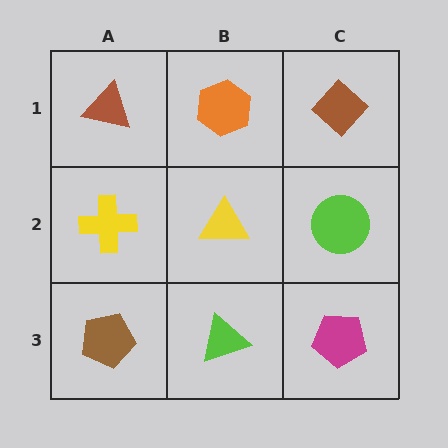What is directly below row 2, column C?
A magenta pentagon.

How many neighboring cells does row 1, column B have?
3.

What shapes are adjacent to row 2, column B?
An orange hexagon (row 1, column B), a lime triangle (row 3, column B), a yellow cross (row 2, column A), a lime circle (row 2, column C).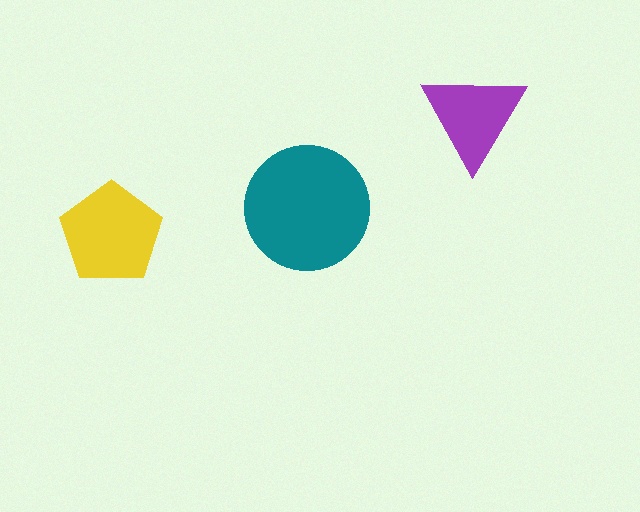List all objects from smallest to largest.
The purple triangle, the yellow pentagon, the teal circle.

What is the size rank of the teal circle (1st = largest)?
1st.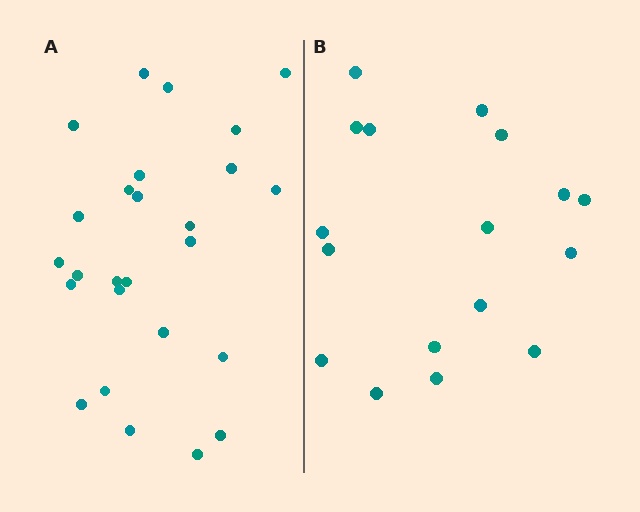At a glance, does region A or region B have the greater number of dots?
Region A (the left region) has more dots.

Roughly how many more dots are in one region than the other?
Region A has roughly 8 or so more dots than region B.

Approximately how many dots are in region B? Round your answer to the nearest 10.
About 20 dots. (The exact count is 17, which rounds to 20.)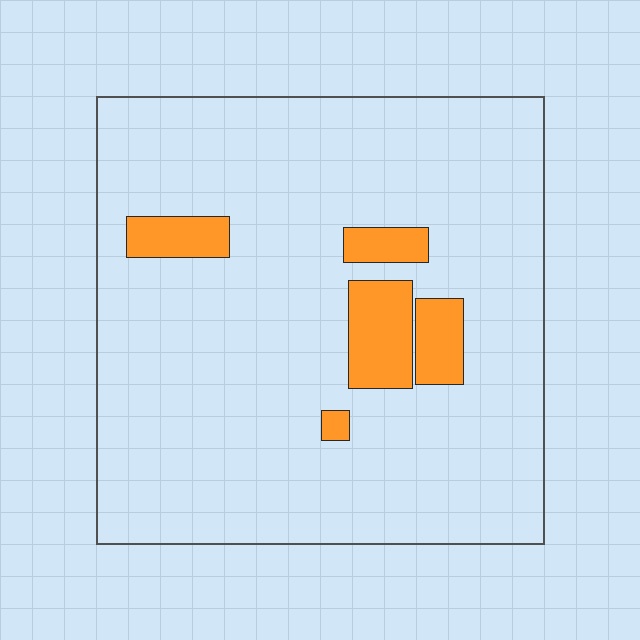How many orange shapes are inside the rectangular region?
5.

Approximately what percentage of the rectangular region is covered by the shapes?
Approximately 10%.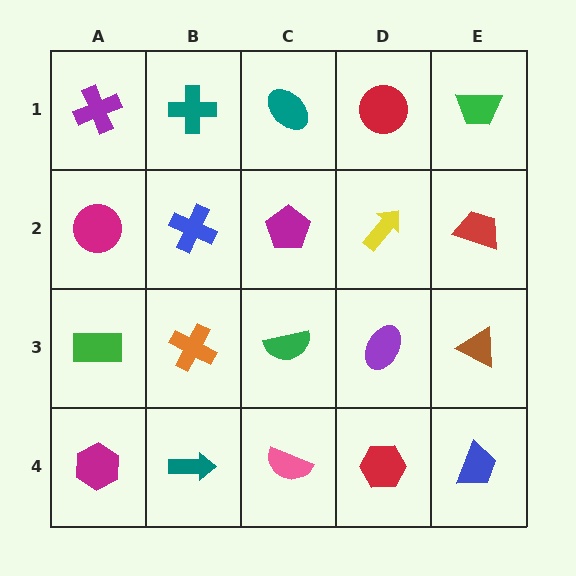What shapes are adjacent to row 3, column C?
A magenta pentagon (row 2, column C), a pink semicircle (row 4, column C), an orange cross (row 3, column B), a purple ellipse (row 3, column D).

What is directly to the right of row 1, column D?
A green trapezoid.